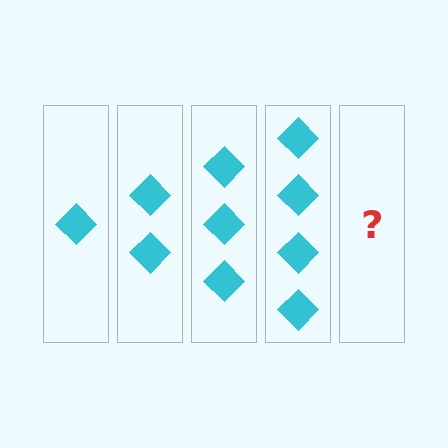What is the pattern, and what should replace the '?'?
The pattern is that each step adds one more diamond. The '?' should be 5 diamonds.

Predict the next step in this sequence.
The next step is 5 diamonds.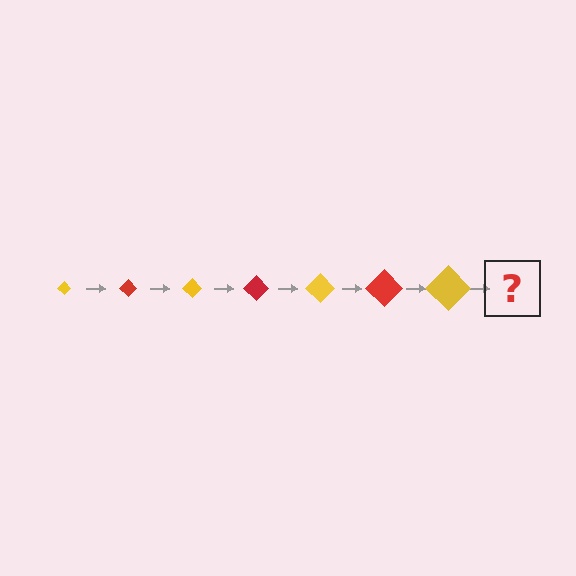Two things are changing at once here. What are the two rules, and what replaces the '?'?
The two rules are that the diamond grows larger each step and the color cycles through yellow and red. The '?' should be a red diamond, larger than the previous one.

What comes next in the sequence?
The next element should be a red diamond, larger than the previous one.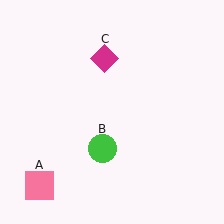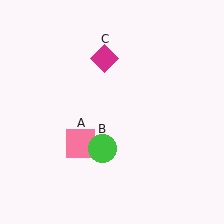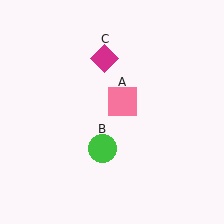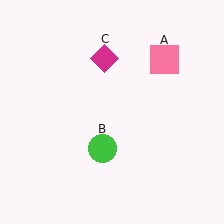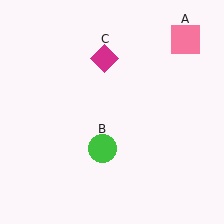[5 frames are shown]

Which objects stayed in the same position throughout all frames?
Green circle (object B) and magenta diamond (object C) remained stationary.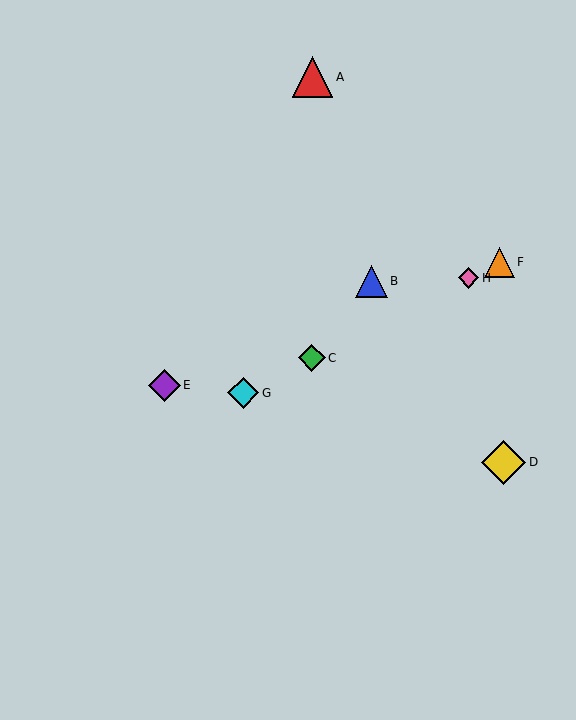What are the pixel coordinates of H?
Object H is at (469, 278).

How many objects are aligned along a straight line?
4 objects (C, F, G, H) are aligned along a straight line.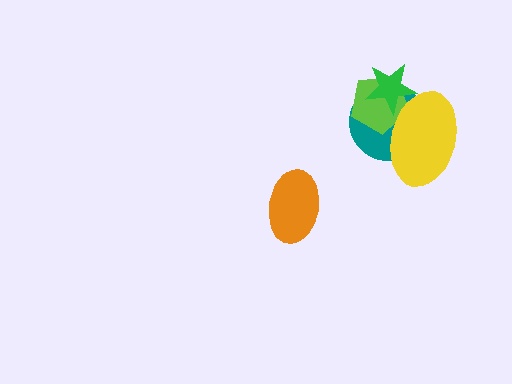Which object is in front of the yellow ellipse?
The green star is in front of the yellow ellipse.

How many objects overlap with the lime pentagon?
3 objects overlap with the lime pentagon.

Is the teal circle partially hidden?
Yes, it is partially covered by another shape.